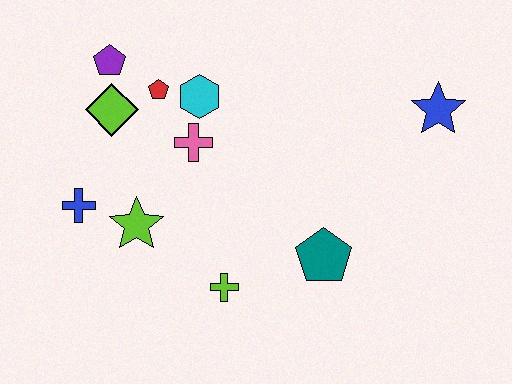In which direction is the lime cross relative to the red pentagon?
The lime cross is below the red pentagon.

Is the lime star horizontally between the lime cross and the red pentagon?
No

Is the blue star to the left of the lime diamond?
No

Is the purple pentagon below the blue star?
No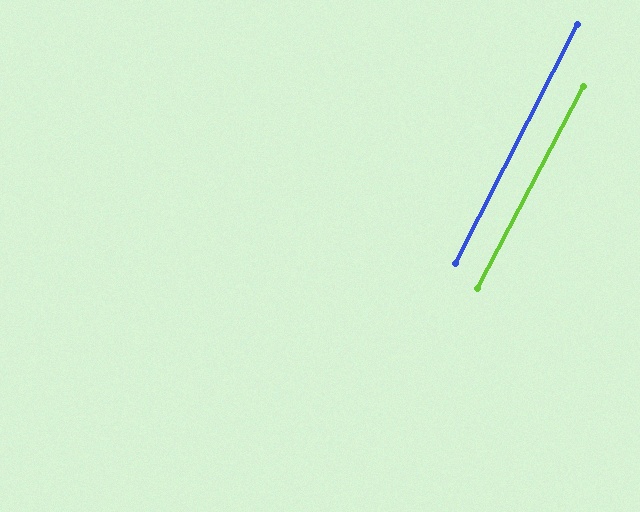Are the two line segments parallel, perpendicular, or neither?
Parallel — their directions differ by only 0.5°.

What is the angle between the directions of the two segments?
Approximately 1 degree.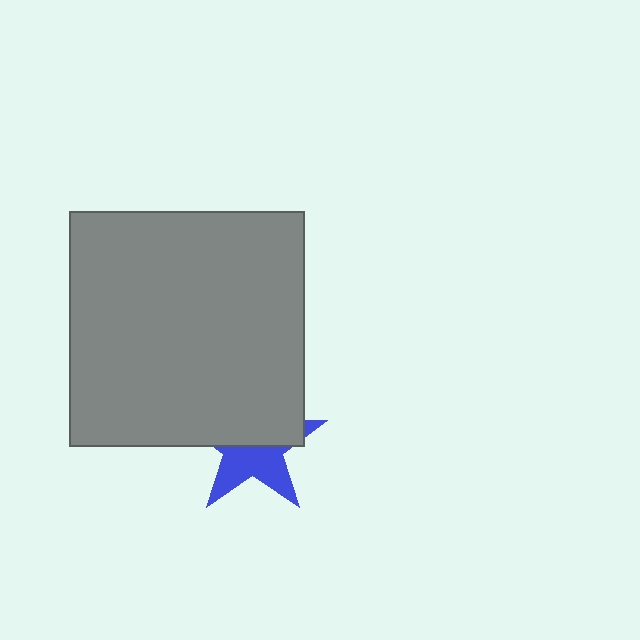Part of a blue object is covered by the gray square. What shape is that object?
It is a star.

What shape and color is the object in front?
The object in front is a gray square.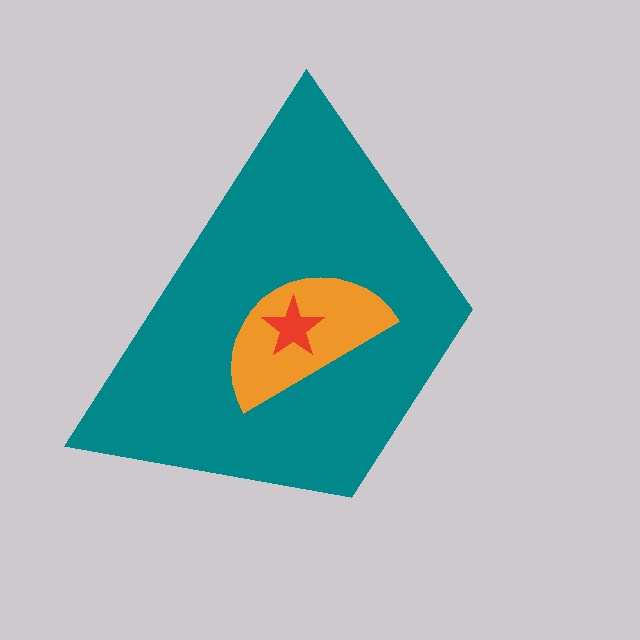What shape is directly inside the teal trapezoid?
The orange semicircle.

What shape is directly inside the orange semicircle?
The red star.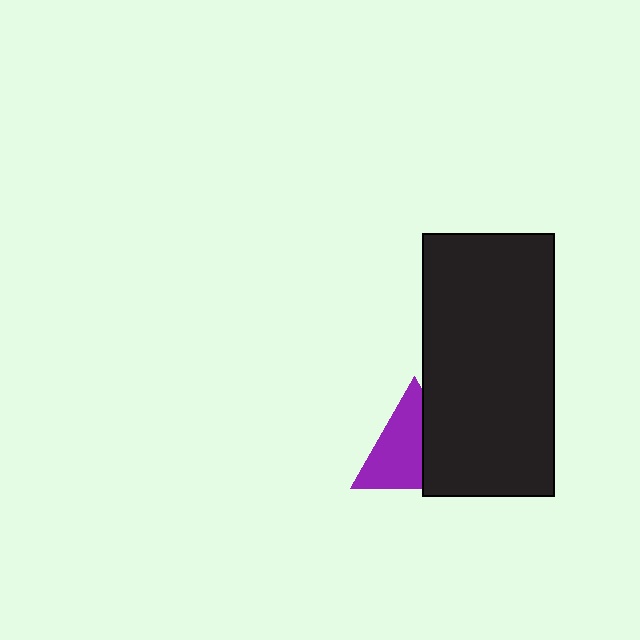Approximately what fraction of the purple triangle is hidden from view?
Roughly 40% of the purple triangle is hidden behind the black rectangle.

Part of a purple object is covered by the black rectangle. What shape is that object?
It is a triangle.